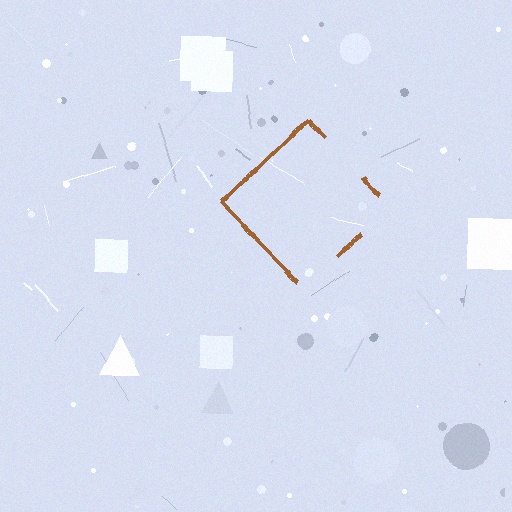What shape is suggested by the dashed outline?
The dashed outline suggests a diamond.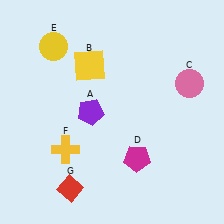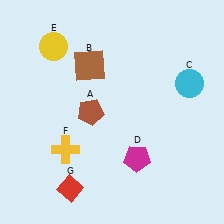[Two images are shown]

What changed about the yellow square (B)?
In Image 1, B is yellow. In Image 2, it changed to brown.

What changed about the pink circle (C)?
In Image 1, C is pink. In Image 2, it changed to cyan.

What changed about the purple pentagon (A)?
In Image 1, A is purple. In Image 2, it changed to brown.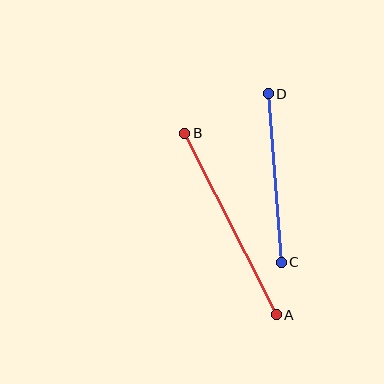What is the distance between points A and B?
The distance is approximately 204 pixels.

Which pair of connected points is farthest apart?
Points A and B are farthest apart.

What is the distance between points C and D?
The distance is approximately 169 pixels.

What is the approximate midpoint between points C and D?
The midpoint is at approximately (275, 178) pixels.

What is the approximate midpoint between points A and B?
The midpoint is at approximately (231, 224) pixels.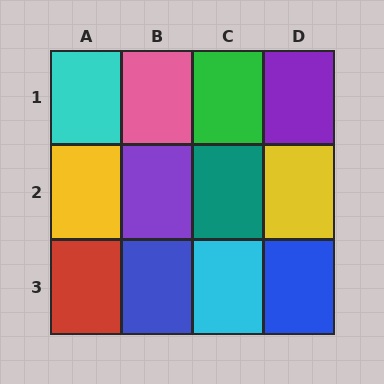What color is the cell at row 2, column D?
Yellow.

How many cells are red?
1 cell is red.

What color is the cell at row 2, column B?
Purple.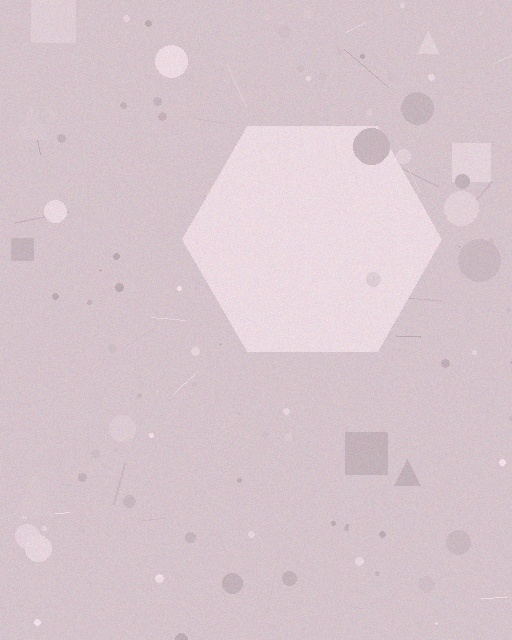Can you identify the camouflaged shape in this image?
The camouflaged shape is a hexagon.